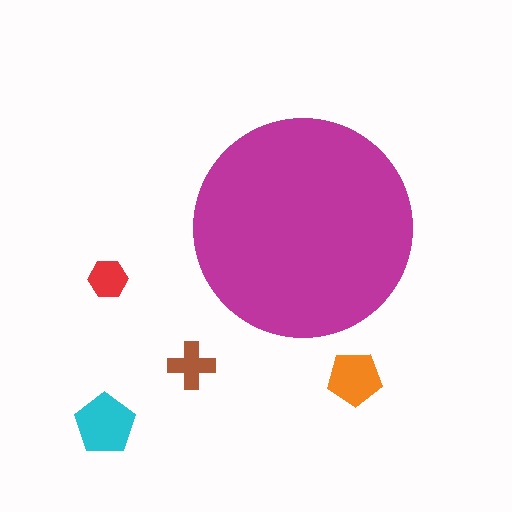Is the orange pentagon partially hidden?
No, the orange pentagon is fully visible.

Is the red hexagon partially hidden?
No, the red hexagon is fully visible.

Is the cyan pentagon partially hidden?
No, the cyan pentagon is fully visible.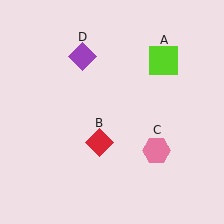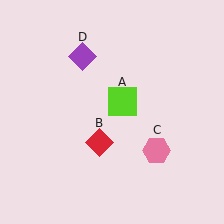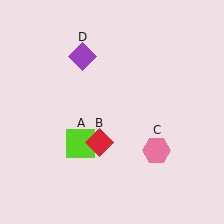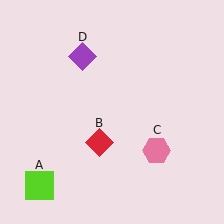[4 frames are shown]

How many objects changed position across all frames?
1 object changed position: lime square (object A).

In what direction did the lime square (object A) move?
The lime square (object A) moved down and to the left.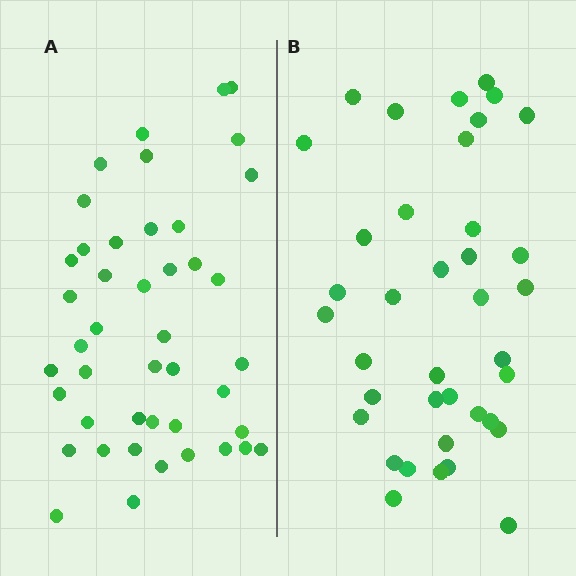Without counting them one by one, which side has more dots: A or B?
Region A (the left region) has more dots.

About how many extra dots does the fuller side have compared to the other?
Region A has about 6 more dots than region B.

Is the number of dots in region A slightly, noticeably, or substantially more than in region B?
Region A has only slightly more — the two regions are fairly close. The ratio is roughly 1.2 to 1.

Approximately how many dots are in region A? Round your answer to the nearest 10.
About 40 dots. (The exact count is 44, which rounds to 40.)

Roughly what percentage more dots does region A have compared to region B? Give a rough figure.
About 15% more.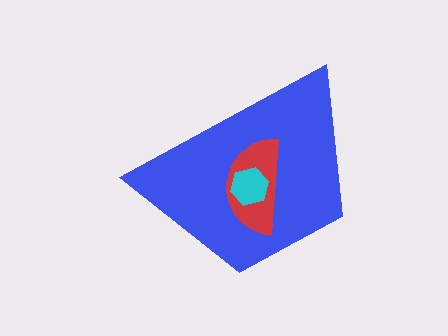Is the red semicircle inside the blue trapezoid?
Yes.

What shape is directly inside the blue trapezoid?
The red semicircle.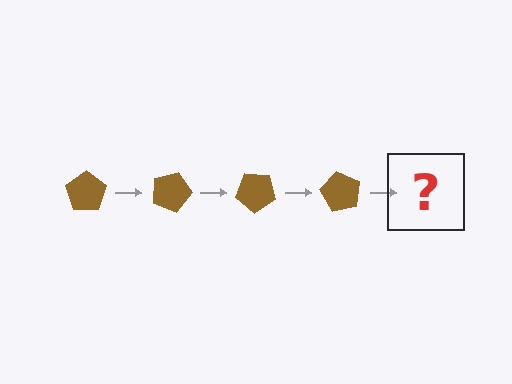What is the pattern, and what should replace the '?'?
The pattern is that the pentagon rotates 20 degrees each step. The '?' should be a brown pentagon rotated 80 degrees.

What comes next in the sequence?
The next element should be a brown pentagon rotated 80 degrees.